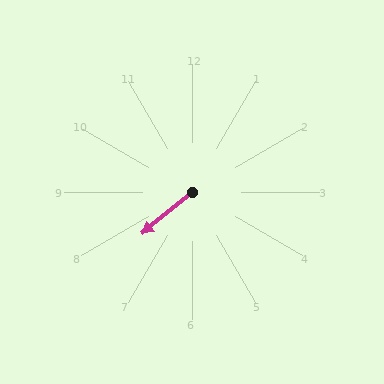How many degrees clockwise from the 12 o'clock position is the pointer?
Approximately 230 degrees.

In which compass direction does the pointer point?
Southwest.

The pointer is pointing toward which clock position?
Roughly 8 o'clock.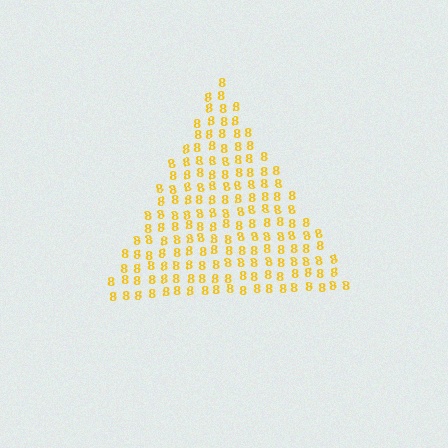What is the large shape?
The large shape is a triangle.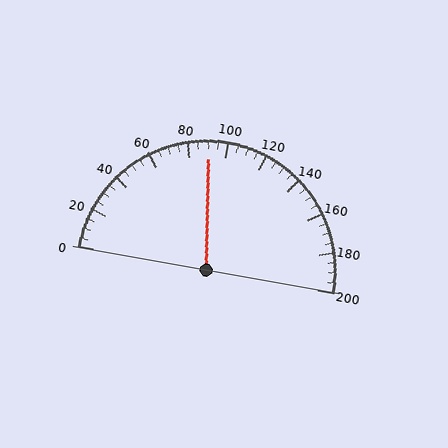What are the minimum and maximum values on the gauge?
The gauge ranges from 0 to 200.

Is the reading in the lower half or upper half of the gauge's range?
The reading is in the lower half of the range (0 to 200).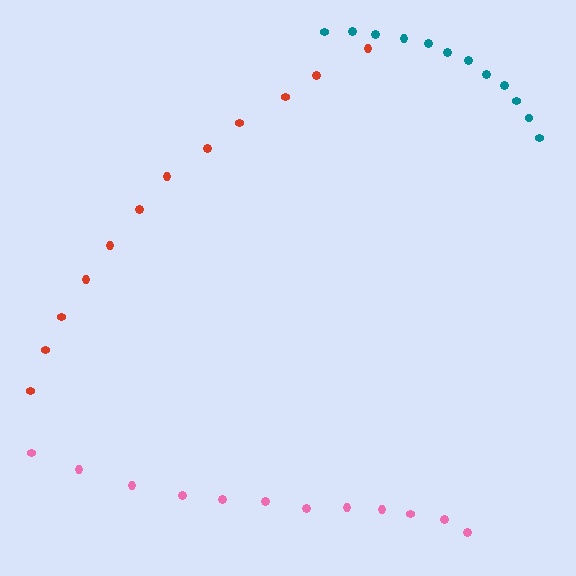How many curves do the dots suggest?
There are 3 distinct paths.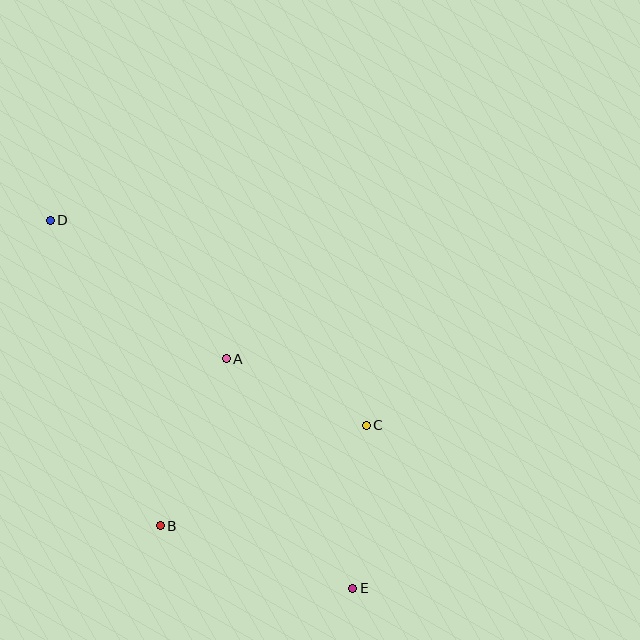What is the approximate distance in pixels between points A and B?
The distance between A and B is approximately 179 pixels.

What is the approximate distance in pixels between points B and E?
The distance between B and E is approximately 202 pixels.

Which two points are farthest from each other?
Points D and E are farthest from each other.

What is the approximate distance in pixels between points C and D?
The distance between C and D is approximately 377 pixels.